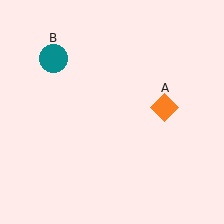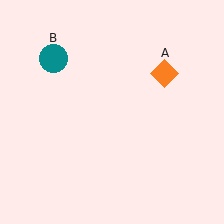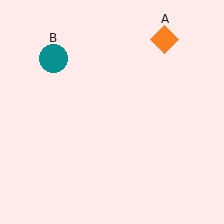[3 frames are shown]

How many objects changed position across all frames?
1 object changed position: orange diamond (object A).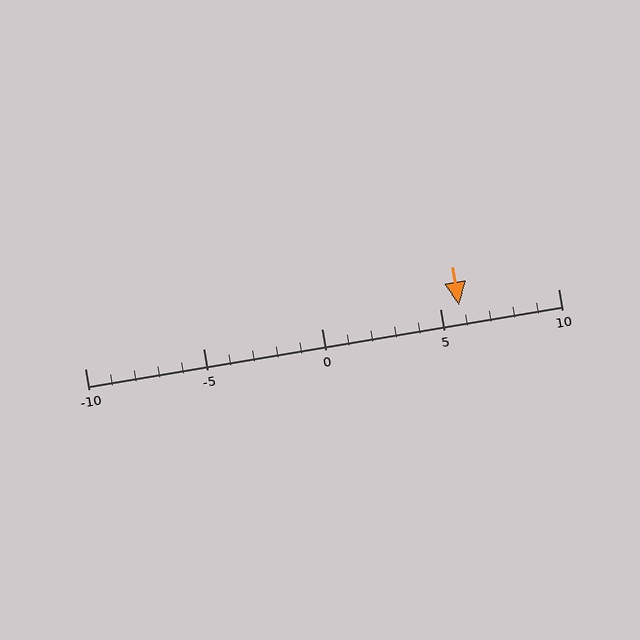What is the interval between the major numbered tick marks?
The major tick marks are spaced 5 units apart.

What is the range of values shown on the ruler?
The ruler shows values from -10 to 10.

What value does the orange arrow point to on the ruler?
The orange arrow points to approximately 6.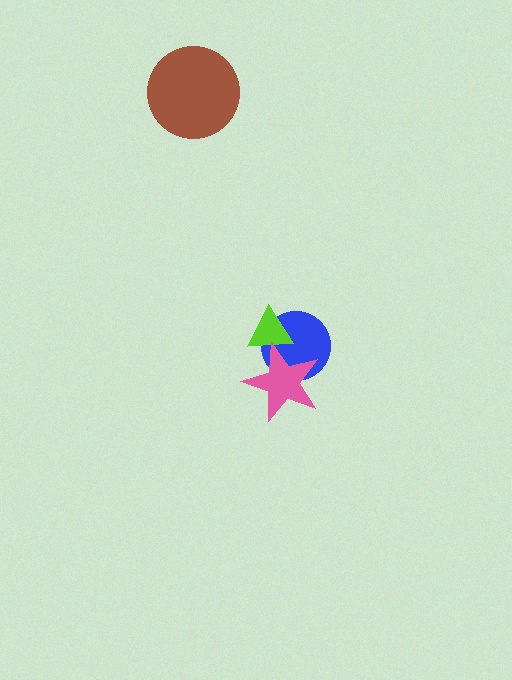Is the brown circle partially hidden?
No, no other shape covers it.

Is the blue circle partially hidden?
Yes, it is partially covered by another shape.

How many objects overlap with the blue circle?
2 objects overlap with the blue circle.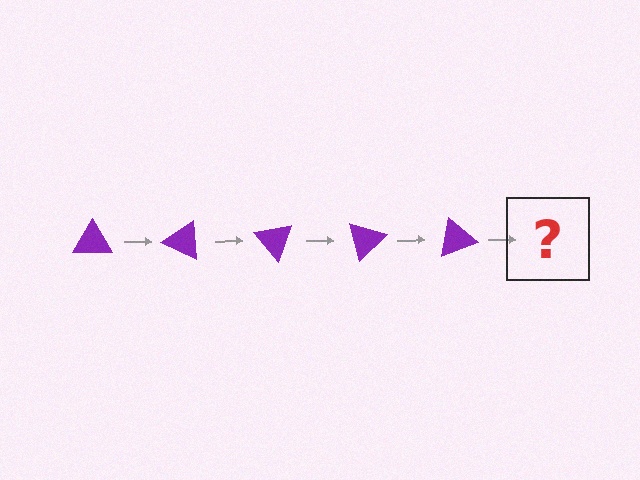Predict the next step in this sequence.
The next step is a purple triangle rotated 125 degrees.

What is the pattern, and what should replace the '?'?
The pattern is that the triangle rotates 25 degrees each step. The '?' should be a purple triangle rotated 125 degrees.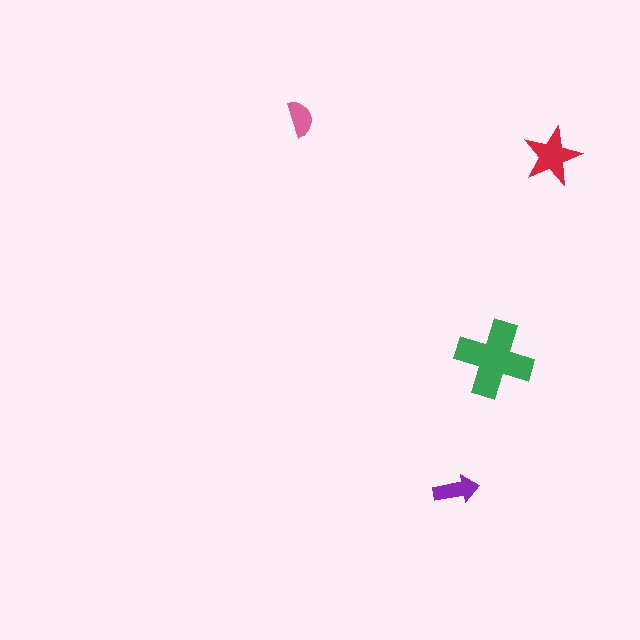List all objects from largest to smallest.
The green cross, the red star, the purple arrow, the pink semicircle.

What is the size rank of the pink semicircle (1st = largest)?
4th.